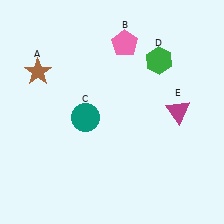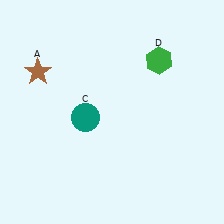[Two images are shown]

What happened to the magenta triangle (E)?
The magenta triangle (E) was removed in Image 2. It was in the top-right area of Image 1.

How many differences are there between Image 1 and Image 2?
There are 2 differences between the two images.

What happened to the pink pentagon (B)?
The pink pentagon (B) was removed in Image 2. It was in the top-right area of Image 1.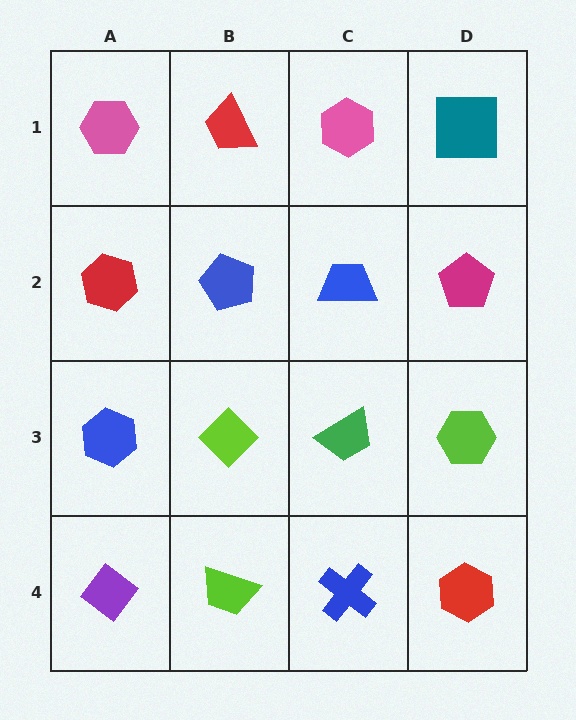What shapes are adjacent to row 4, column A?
A blue hexagon (row 3, column A), a lime trapezoid (row 4, column B).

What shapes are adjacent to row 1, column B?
A blue pentagon (row 2, column B), a pink hexagon (row 1, column A), a pink hexagon (row 1, column C).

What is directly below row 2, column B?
A lime diamond.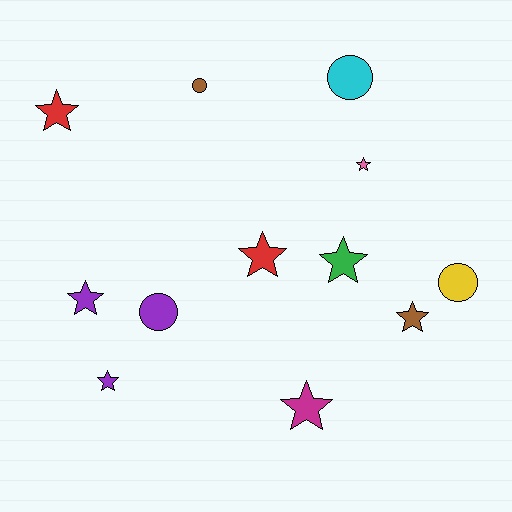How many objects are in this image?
There are 12 objects.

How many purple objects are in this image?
There are 3 purple objects.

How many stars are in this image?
There are 8 stars.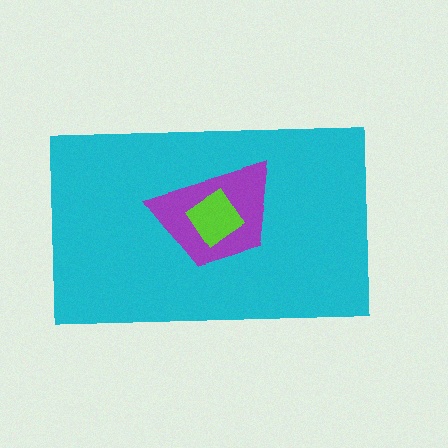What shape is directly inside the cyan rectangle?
The purple trapezoid.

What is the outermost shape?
The cyan rectangle.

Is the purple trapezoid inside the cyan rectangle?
Yes.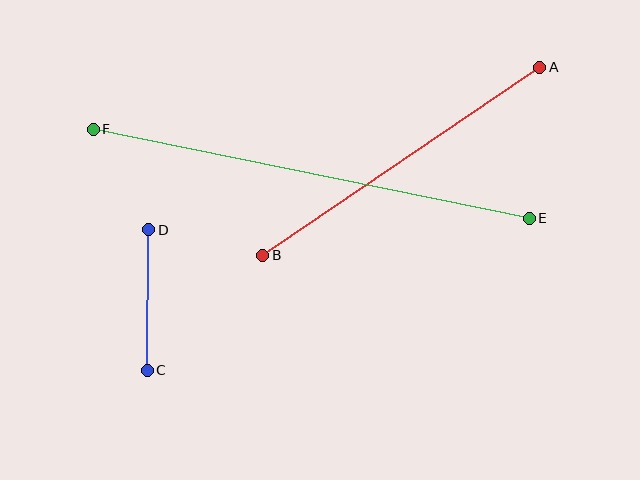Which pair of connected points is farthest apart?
Points E and F are farthest apart.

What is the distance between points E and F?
The distance is approximately 445 pixels.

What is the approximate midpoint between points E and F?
The midpoint is at approximately (311, 174) pixels.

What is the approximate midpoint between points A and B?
The midpoint is at approximately (401, 161) pixels.